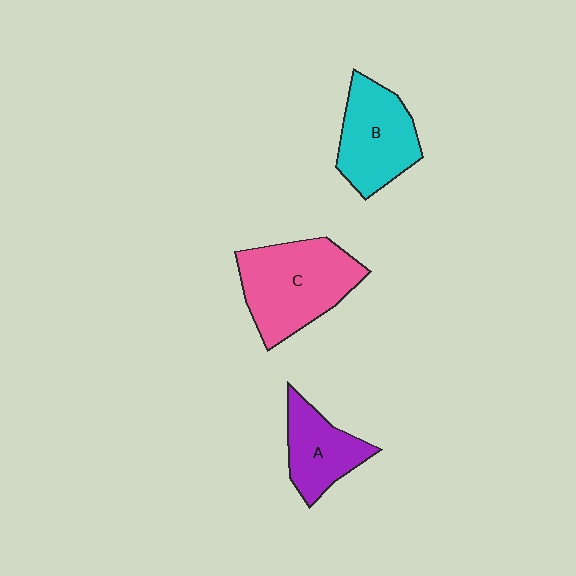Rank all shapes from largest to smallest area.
From largest to smallest: C (pink), B (cyan), A (purple).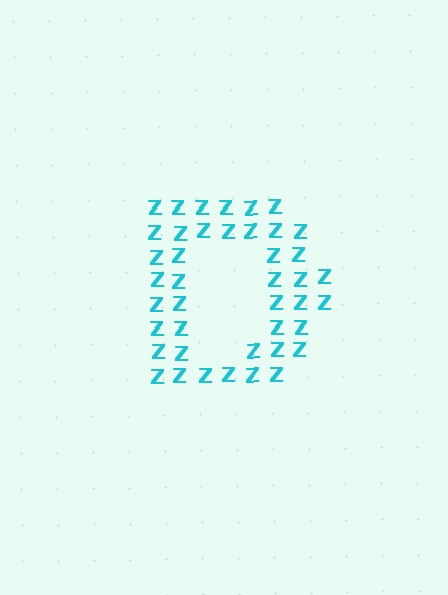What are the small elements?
The small elements are letter Z's.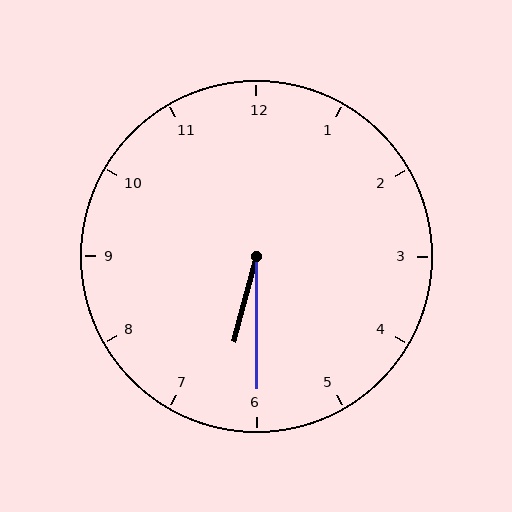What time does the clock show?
6:30.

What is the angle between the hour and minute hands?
Approximately 15 degrees.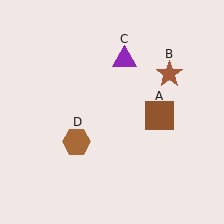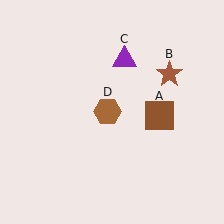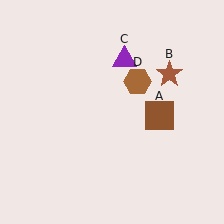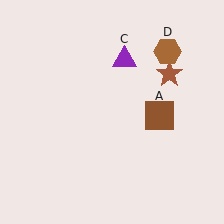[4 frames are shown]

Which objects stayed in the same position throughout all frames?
Brown square (object A) and brown star (object B) and purple triangle (object C) remained stationary.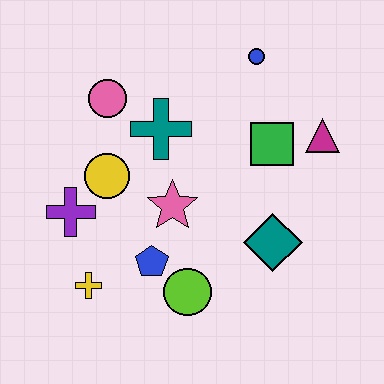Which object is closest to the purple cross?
The yellow circle is closest to the purple cross.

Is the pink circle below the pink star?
No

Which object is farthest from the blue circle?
The yellow cross is farthest from the blue circle.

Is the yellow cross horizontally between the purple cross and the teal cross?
Yes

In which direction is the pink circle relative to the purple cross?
The pink circle is above the purple cross.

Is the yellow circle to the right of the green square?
No